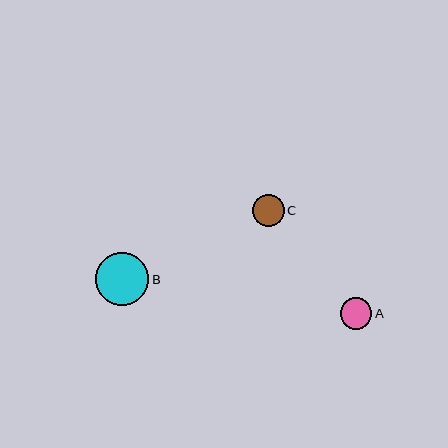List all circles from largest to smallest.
From largest to smallest: B, A, C.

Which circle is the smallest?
Circle C is the smallest with a size of approximately 32 pixels.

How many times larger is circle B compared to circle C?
Circle B is approximately 1.7 times the size of circle C.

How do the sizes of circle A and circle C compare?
Circle A and circle C are approximately the same size.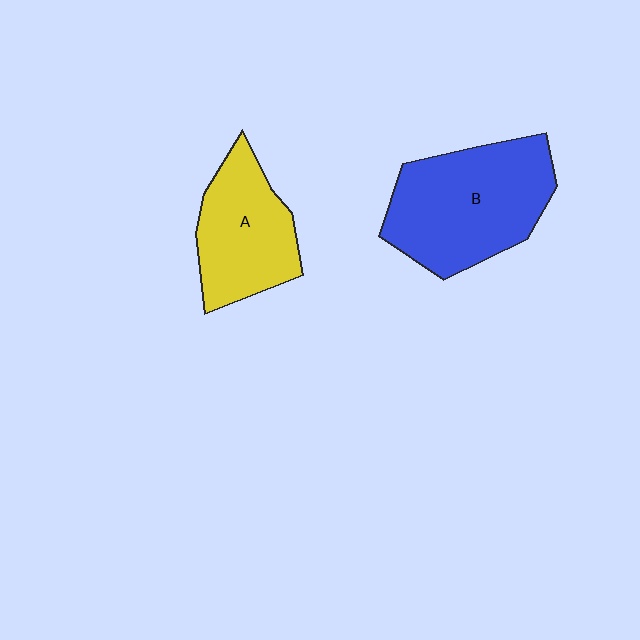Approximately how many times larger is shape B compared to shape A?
Approximately 1.4 times.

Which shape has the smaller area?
Shape A (yellow).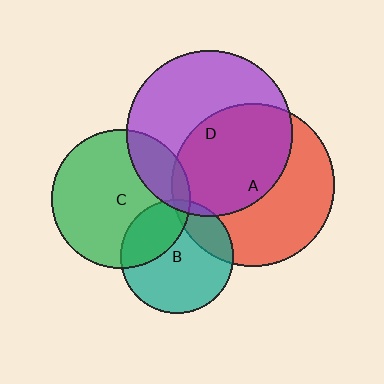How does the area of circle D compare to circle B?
Approximately 2.2 times.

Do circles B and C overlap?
Yes.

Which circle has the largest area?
Circle D (purple).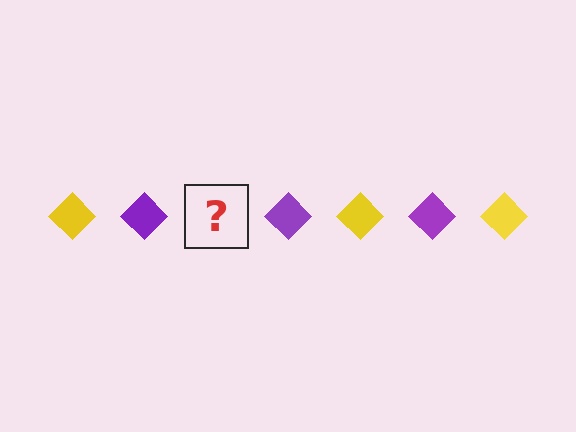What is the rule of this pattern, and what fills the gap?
The rule is that the pattern cycles through yellow, purple diamonds. The gap should be filled with a yellow diamond.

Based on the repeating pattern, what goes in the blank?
The blank should be a yellow diamond.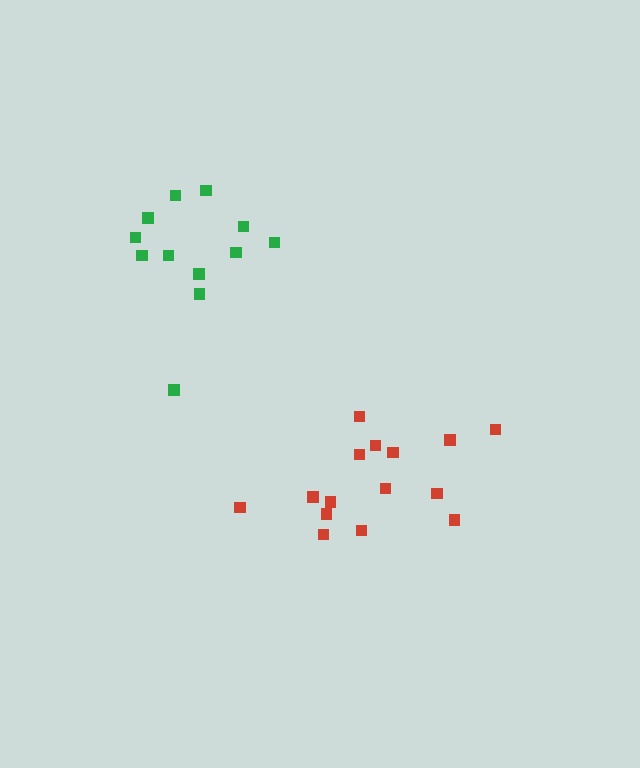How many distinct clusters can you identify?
There are 2 distinct clusters.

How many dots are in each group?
Group 1: 15 dots, Group 2: 12 dots (27 total).